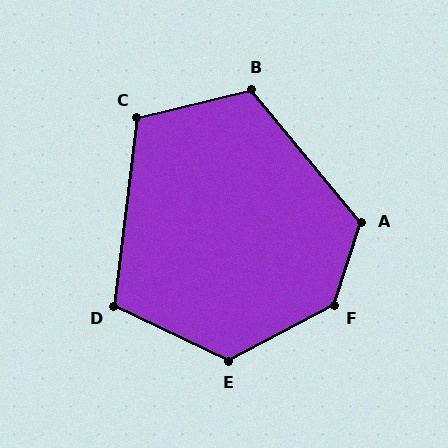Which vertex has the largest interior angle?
F, at approximately 136 degrees.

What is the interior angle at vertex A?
Approximately 123 degrees (obtuse).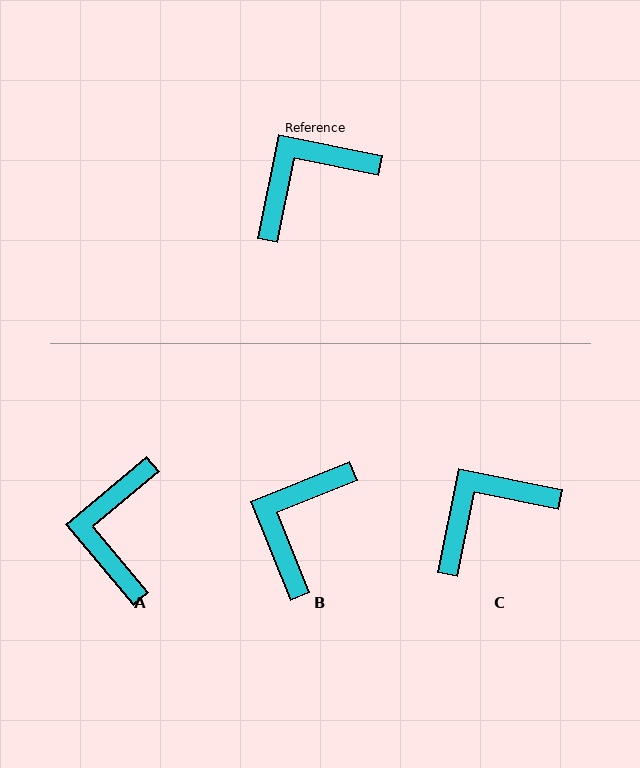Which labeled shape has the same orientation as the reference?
C.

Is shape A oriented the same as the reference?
No, it is off by about 51 degrees.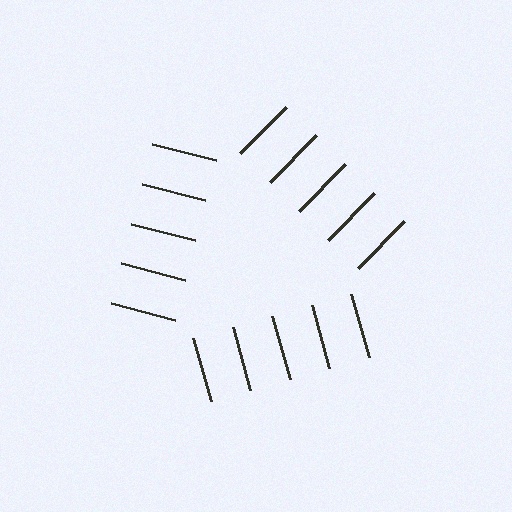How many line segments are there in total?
15 — 5 along each of the 3 edges.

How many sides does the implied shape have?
3 sides — the line-ends trace a triangle.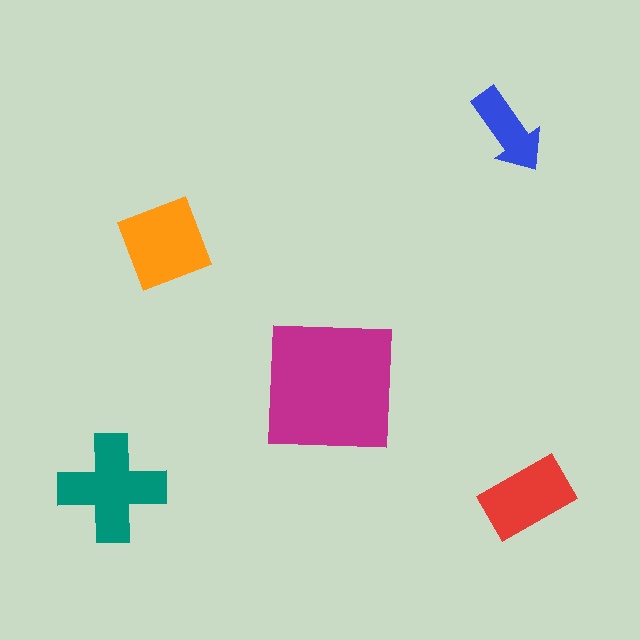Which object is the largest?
The magenta square.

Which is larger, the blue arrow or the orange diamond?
The orange diamond.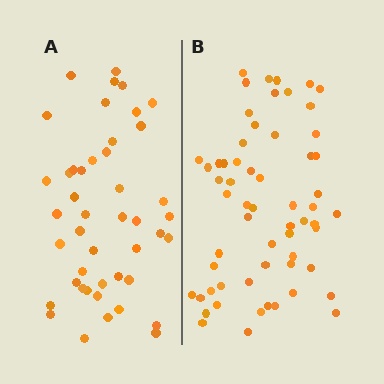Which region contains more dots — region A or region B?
Region B (the right region) has more dots.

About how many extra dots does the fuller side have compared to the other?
Region B has approximately 15 more dots than region A.